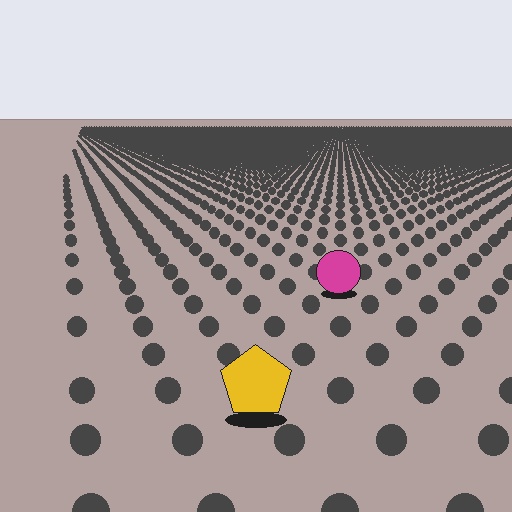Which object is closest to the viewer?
The yellow pentagon is closest. The texture marks near it are larger and more spread out.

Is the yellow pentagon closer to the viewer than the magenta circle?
Yes. The yellow pentagon is closer — you can tell from the texture gradient: the ground texture is coarser near it.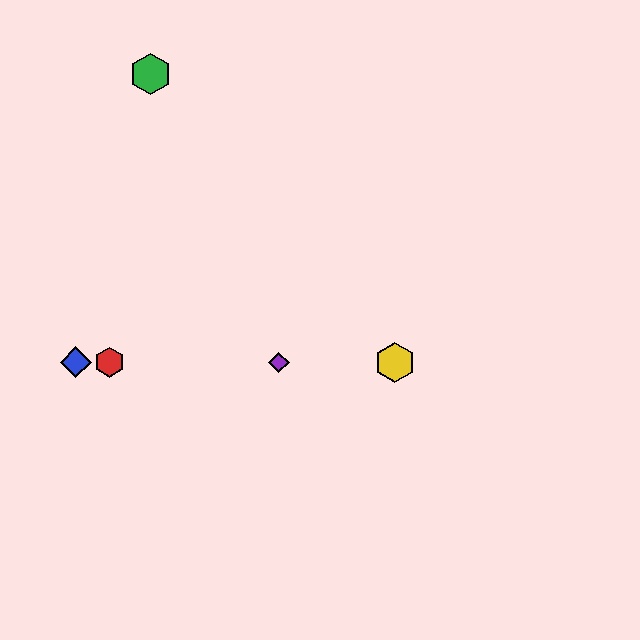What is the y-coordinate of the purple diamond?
The purple diamond is at y≈362.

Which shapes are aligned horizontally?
The red hexagon, the blue diamond, the yellow hexagon, the purple diamond are aligned horizontally.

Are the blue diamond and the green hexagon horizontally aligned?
No, the blue diamond is at y≈362 and the green hexagon is at y≈74.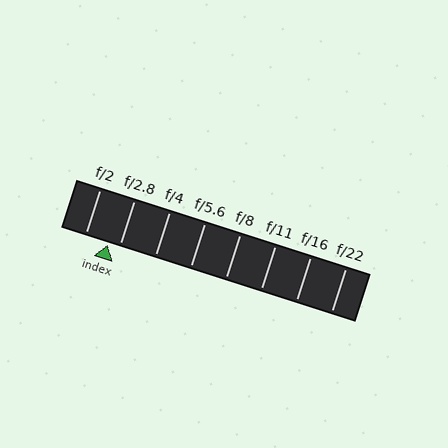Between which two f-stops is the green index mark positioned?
The index mark is between f/2 and f/2.8.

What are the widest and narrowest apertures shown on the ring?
The widest aperture shown is f/2 and the narrowest is f/22.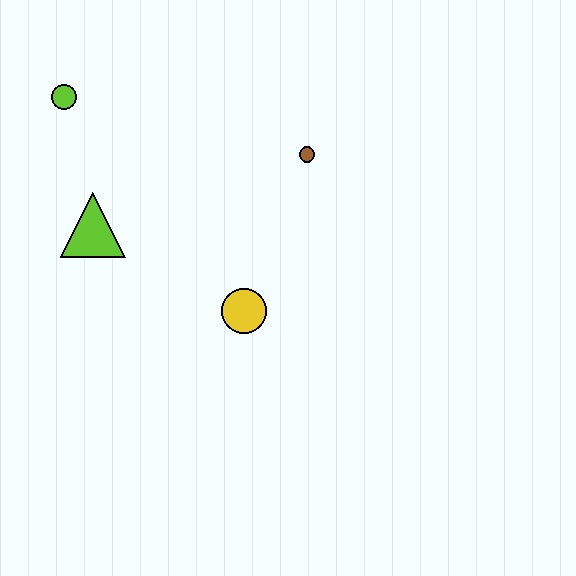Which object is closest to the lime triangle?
The lime circle is closest to the lime triangle.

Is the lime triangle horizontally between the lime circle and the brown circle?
Yes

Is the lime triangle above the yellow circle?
Yes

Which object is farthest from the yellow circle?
The lime circle is farthest from the yellow circle.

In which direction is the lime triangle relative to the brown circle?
The lime triangle is to the left of the brown circle.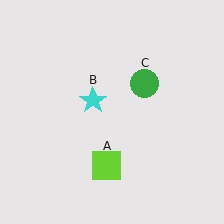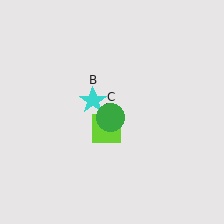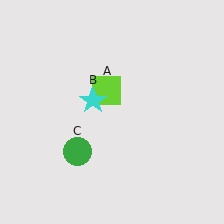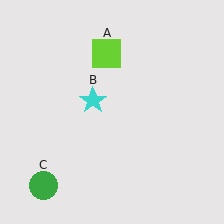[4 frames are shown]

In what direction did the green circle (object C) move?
The green circle (object C) moved down and to the left.